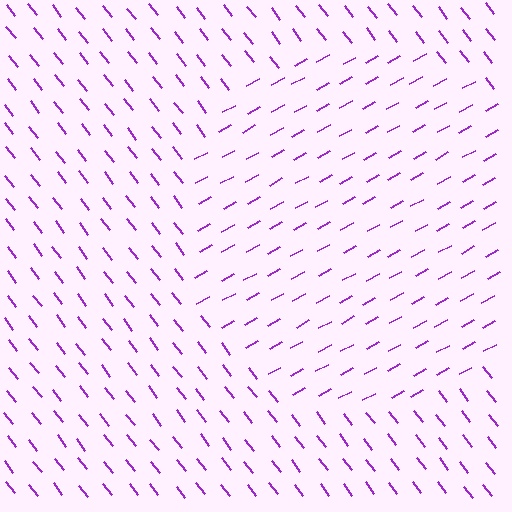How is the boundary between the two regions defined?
The boundary is defined purely by a change in line orientation (approximately 81 degrees difference). All lines are the same color and thickness.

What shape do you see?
I see a circle.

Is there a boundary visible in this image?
Yes, there is a texture boundary formed by a change in line orientation.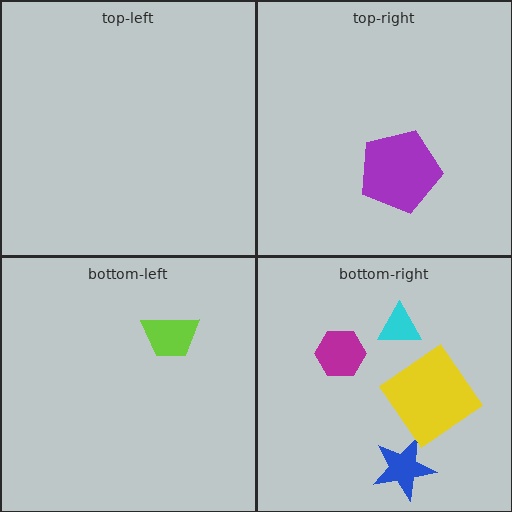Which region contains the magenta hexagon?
The bottom-right region.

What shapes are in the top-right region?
The purple pentagon.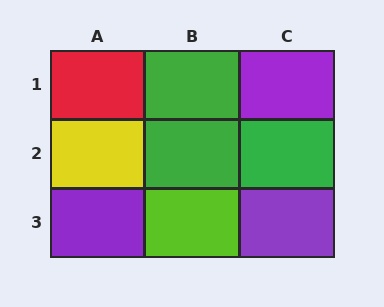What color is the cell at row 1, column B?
Green.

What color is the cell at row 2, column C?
Green.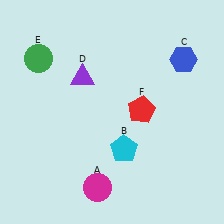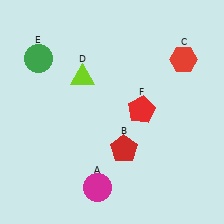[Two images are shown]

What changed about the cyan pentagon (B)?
In Image 1, B is cyan. In Image 2, it changed to red.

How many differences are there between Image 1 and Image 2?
There are 3 differences between the two images.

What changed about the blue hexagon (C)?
In Image 1, C is blue. In Image 2, it changed to red.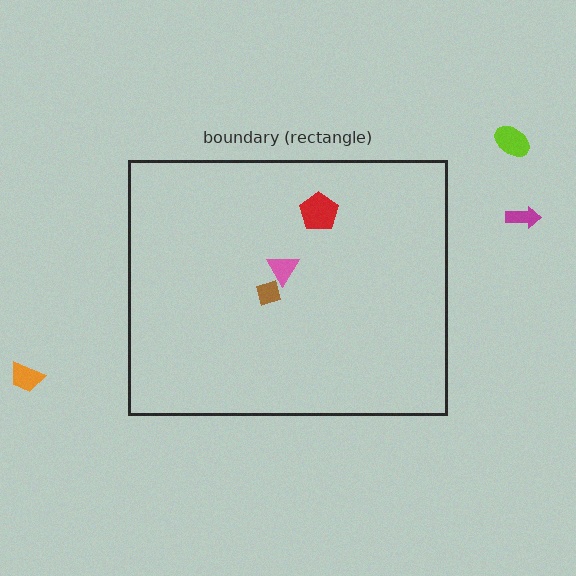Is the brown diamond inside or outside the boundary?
Inside.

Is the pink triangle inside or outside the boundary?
Inside.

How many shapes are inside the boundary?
3 inside, 3 outside.